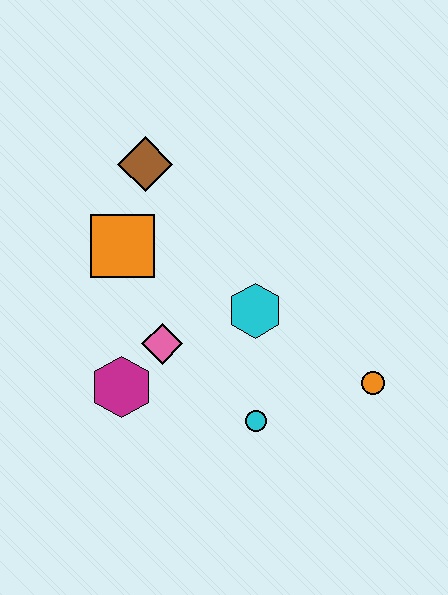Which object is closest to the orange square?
The brown diamond is closest to the orange square.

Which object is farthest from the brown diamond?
The orange circle is farthest from the brown diamond.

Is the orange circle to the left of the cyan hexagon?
No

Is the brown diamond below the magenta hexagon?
No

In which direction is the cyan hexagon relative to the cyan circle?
The cyan hexagon is above the cyan circle.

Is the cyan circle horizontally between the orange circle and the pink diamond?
Yes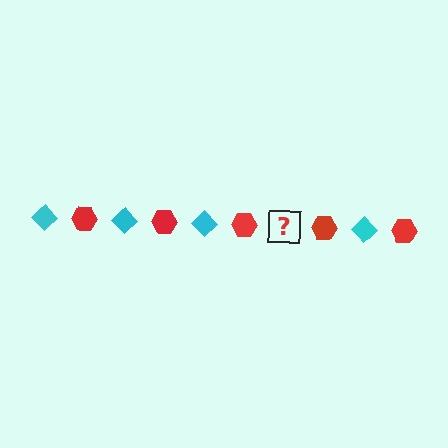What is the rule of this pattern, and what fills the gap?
The rule is that the pattern alternates between cyan diamond and red hexagon. The gap should be filled with a cyan diamond.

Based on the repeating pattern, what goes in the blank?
The blank should be a cyan diamond.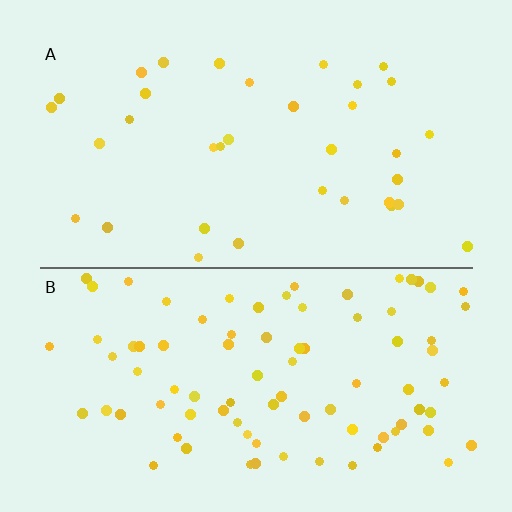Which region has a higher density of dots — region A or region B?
B (the bottom).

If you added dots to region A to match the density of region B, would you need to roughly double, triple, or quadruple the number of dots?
Approximately double.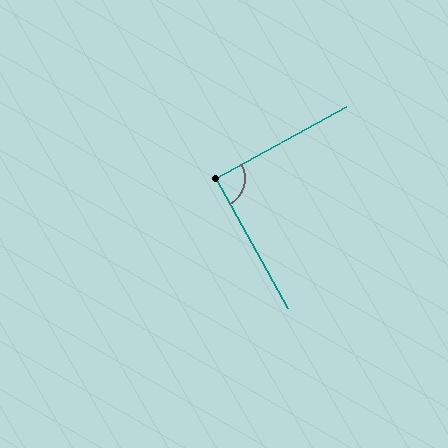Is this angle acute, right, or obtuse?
It is approximately a right angle.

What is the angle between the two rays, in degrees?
Approximately 90 degrees.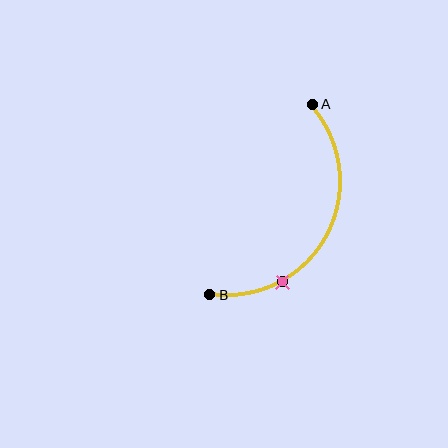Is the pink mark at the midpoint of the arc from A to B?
No. The pink mark lies on the arc but is closer to endpoint B. The arc midpoint would be at the point on the curve equidistant along the arc from both A and B.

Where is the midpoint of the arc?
The arc midpoint is the point on the curve farthest from the straight line joining A and B. It sits to the right of that line.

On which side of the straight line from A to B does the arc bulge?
The arc bulges to the right of the straight line connecting A and B.